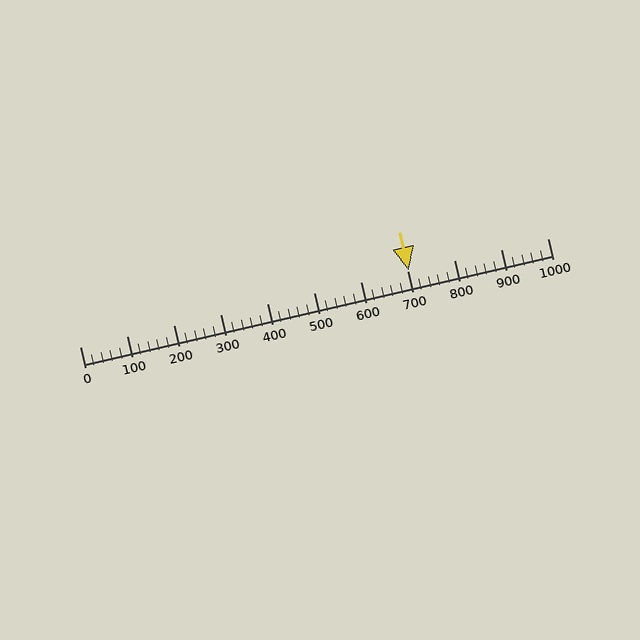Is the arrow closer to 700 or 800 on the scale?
The arrow is closer to 700.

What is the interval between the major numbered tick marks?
The major tick marks are spaced 100 units apart.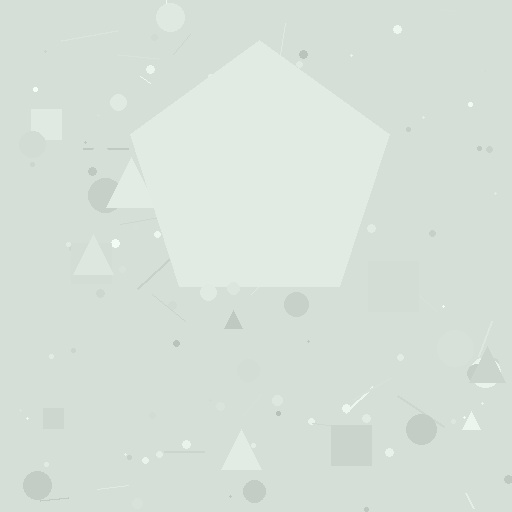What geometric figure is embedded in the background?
A pentagon is embedded in the background.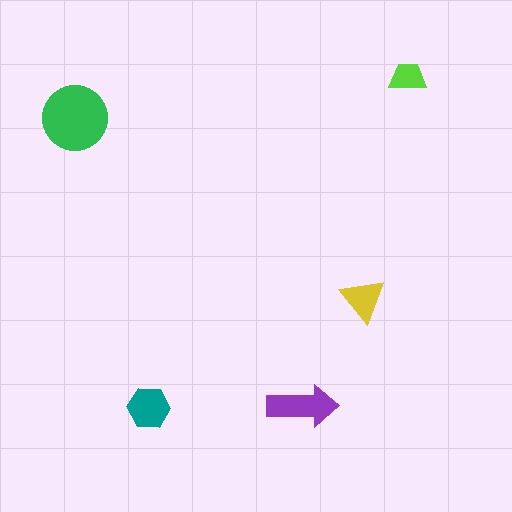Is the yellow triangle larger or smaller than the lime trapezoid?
Larger.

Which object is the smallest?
The lime trapezoid.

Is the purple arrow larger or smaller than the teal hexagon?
Larger.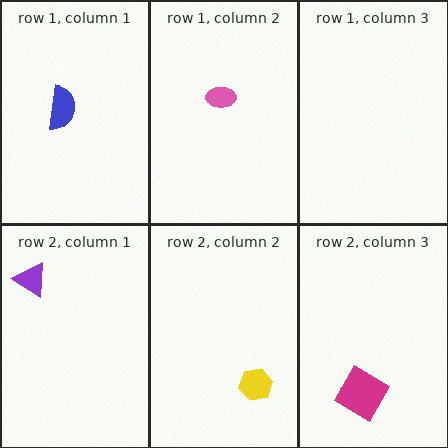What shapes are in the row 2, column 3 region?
The red arrow, the magenta diamond.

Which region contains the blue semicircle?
The row 1, column 1 region.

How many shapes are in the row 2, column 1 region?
1.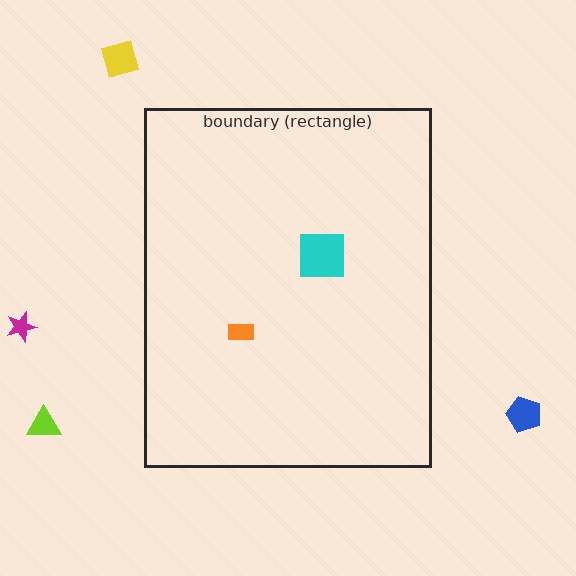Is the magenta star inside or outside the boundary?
Outside.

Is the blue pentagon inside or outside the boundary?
Outside.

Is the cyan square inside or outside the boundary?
Inside.